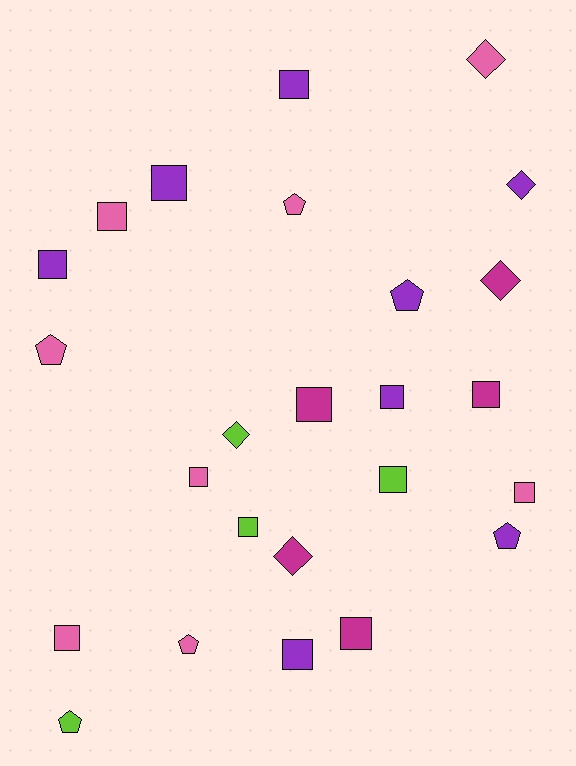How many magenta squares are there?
There are 3 magenta squares.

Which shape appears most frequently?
Square, with 14 objects.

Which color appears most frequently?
Purple, with 8 objects.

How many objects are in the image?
There are 25 objects.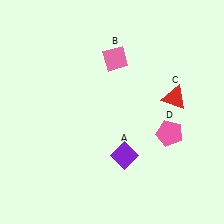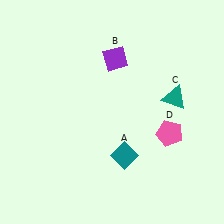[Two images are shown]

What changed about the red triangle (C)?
In Image 1, C is red. In Image 2, it changed to teal.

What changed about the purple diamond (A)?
In Image 1, A is purple. In Image 2, it changed to teal.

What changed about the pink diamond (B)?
In Image 1, B is pink. In Image 2, it changed to purple.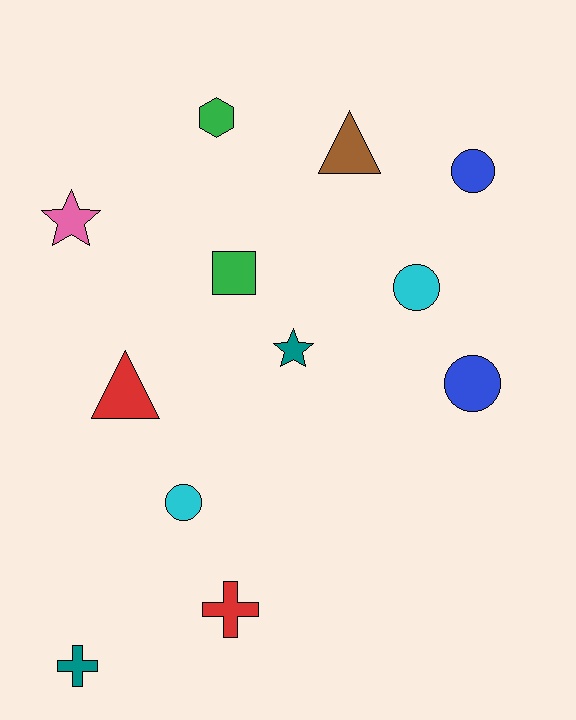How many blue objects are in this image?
There are 2 blue objects.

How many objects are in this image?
There are 12 objects.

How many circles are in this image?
There are 4 circles.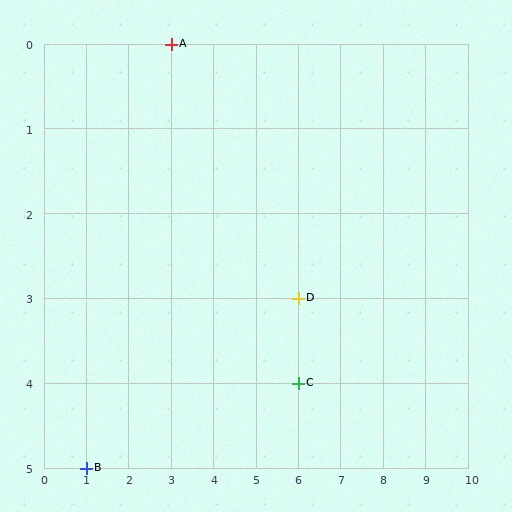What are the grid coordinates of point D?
Point D is at grid coordinates (6, 3).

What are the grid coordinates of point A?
Point A is at grid coordinates (3, 0).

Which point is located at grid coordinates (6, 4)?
Point C is at (6, 4).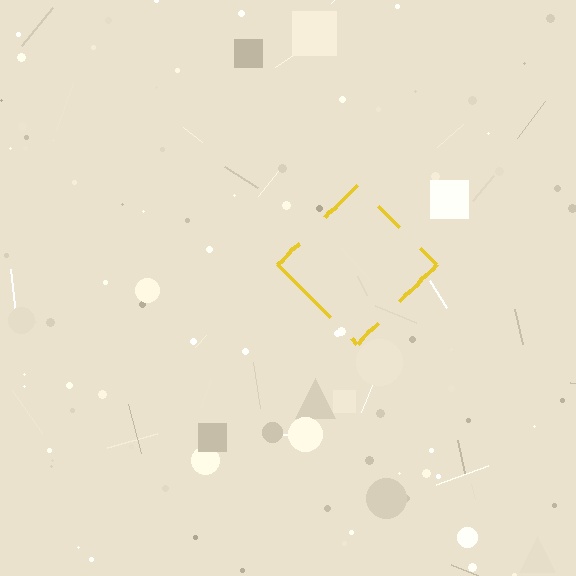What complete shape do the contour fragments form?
The contour fragments form a diamond.